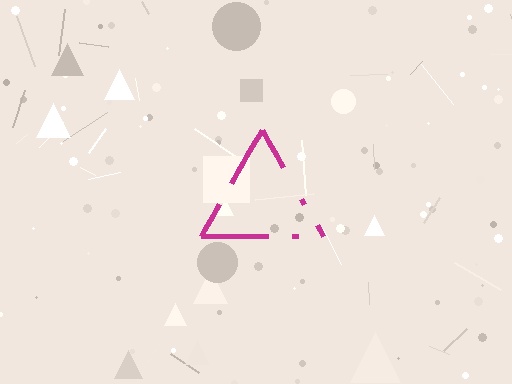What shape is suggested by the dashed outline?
The dashed outline suggests a triangle.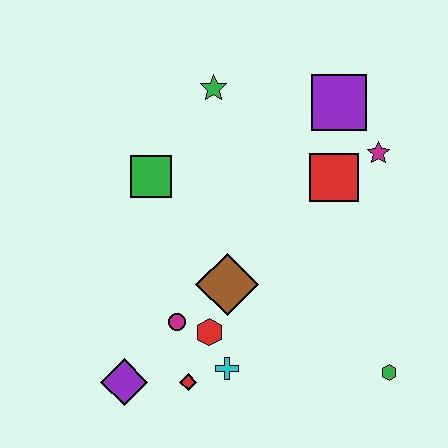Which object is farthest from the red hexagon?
The purple square is farthest from the red hexagon.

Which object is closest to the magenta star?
The red square is closest to the magenta star.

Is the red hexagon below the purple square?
Yes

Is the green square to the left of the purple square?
Yes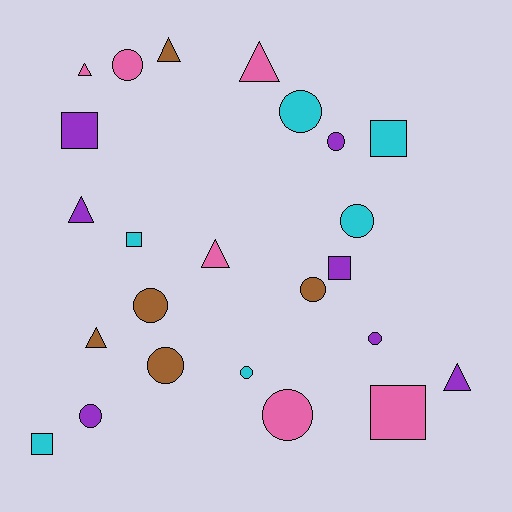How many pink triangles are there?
There are 3 pink triangles.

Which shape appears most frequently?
Circle, with 11 objects.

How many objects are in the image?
There are 24 objects.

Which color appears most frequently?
Purple, with 7 objects.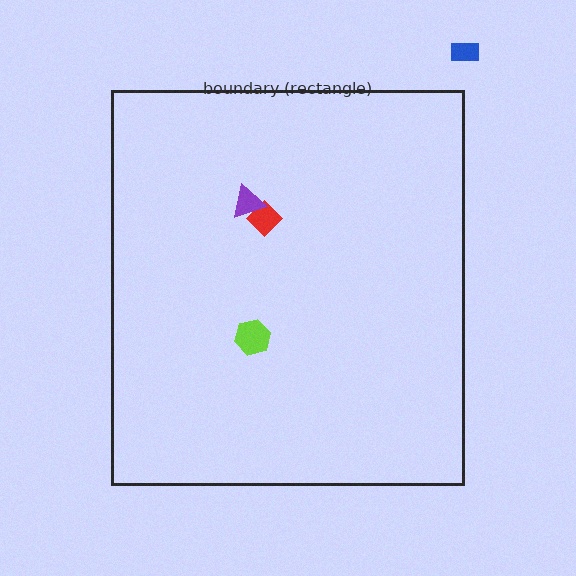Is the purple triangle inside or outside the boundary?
Inside.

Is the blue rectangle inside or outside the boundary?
Outside.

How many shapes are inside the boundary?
3 inside, 1 outside.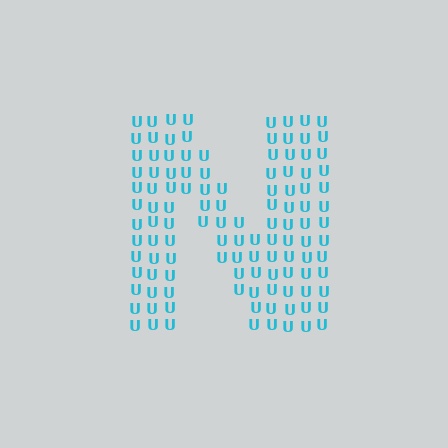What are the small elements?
The small elements are letter U's.